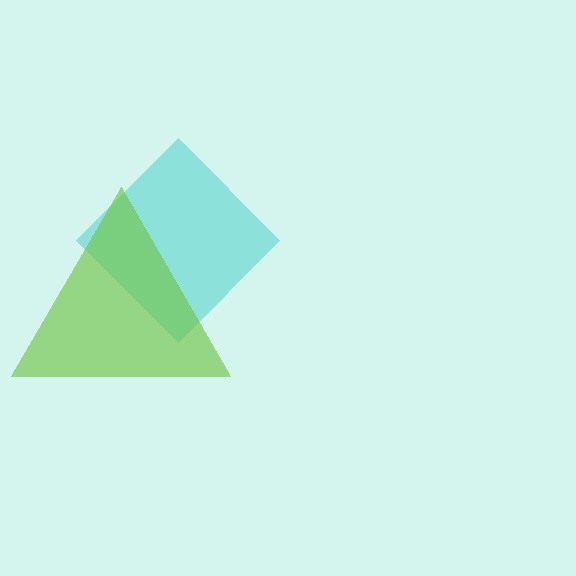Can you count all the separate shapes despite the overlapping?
Yes, there are 2 separate shapes.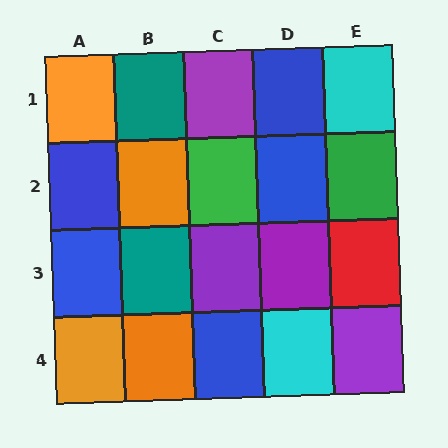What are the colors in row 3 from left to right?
Blue, teal, purple, purple, red.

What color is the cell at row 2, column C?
Green.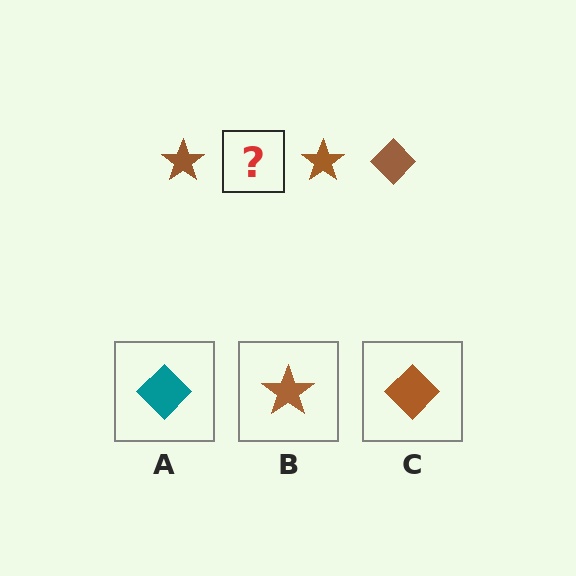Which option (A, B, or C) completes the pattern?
C.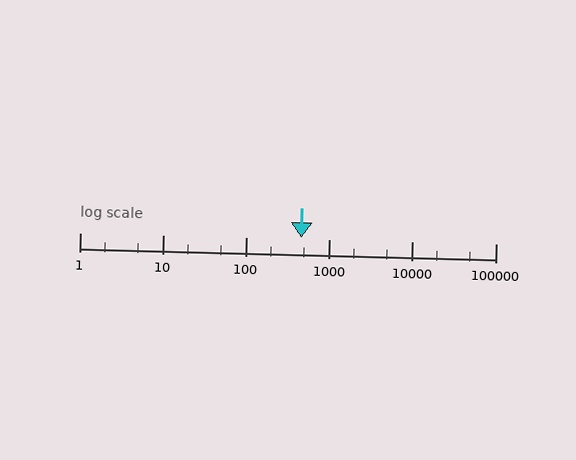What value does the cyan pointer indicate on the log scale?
The pointer indicates approximately 460.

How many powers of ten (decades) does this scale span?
The scale spans 5 decades, from 1 to 100000.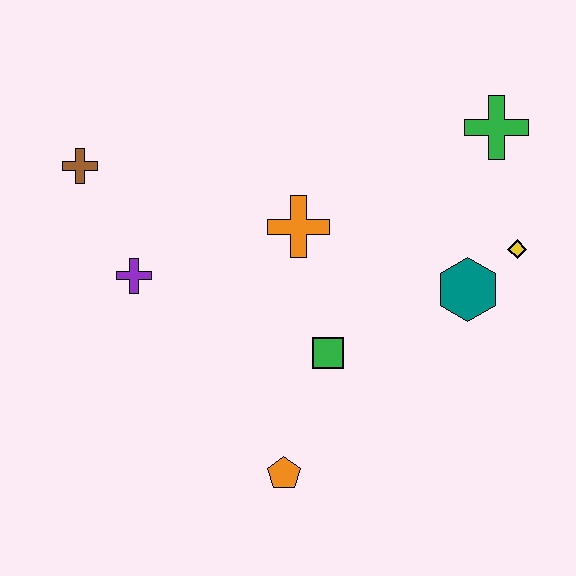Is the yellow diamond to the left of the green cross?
No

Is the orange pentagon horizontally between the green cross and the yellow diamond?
No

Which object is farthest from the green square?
The brown cross is farthest from the green square.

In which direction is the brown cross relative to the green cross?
The brown cross is to the left of the green cross.